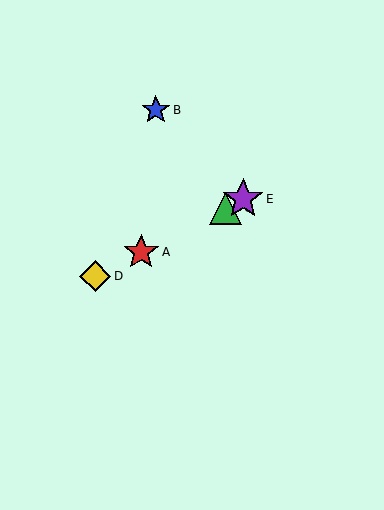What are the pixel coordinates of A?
Object A is at (141, 252).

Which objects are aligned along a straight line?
Objects A, C, D, E are aligned along a straight line.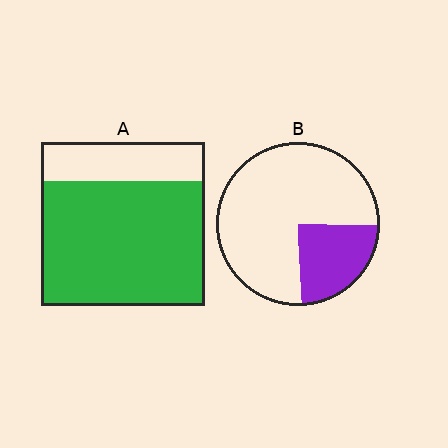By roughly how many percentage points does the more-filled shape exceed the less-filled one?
By roughly 50 percentage points (A over B).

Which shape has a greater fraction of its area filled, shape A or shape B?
Shape A.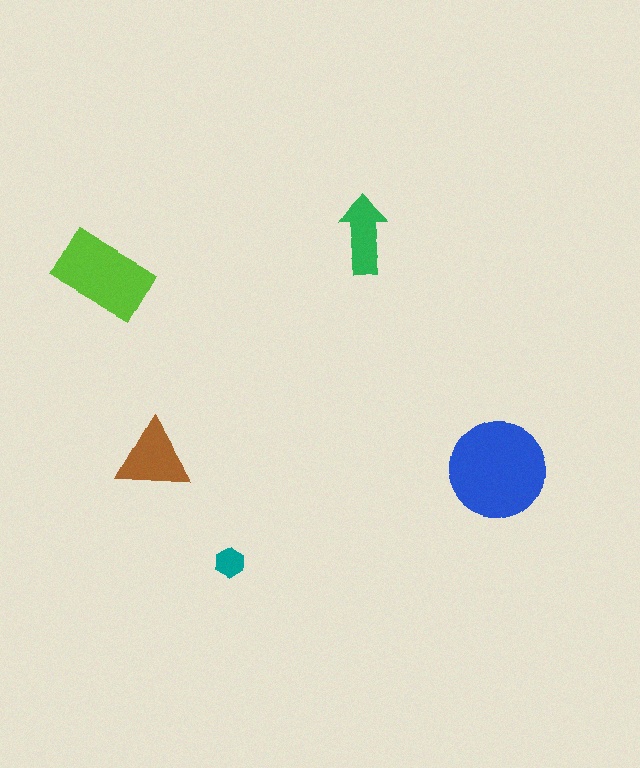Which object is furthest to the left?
The lime rectangle is leftmost.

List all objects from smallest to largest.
The teal hexagon, the green arrow, the brown triangle, the lime rectangle, the blue circle.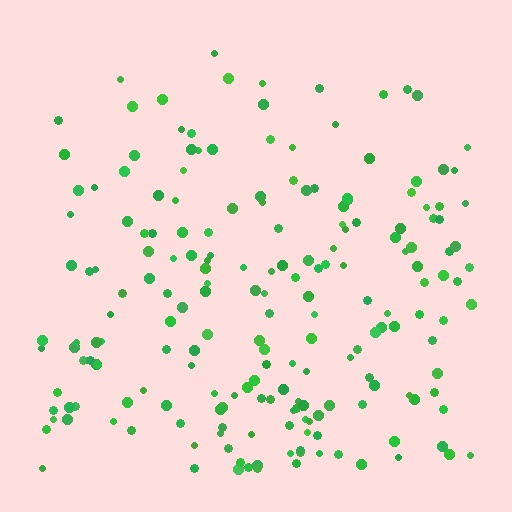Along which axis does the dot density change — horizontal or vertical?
Vertical.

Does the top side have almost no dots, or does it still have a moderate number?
Still a moderate number, just noticeably fewer than the bottom.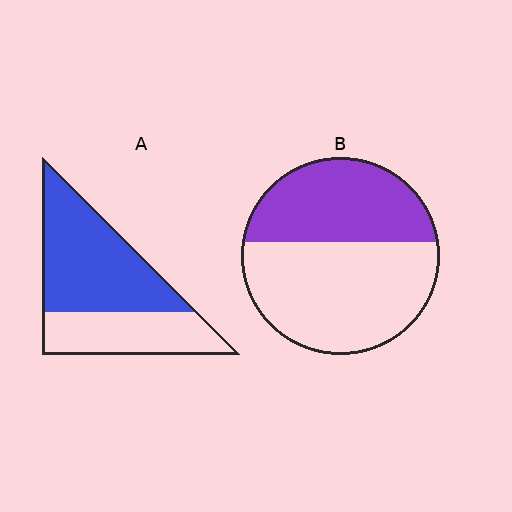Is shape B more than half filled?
No.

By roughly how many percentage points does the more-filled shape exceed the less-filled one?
By roughly 20 percentage points (A over B).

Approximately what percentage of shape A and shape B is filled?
A is approximately 60% and B is approximately 40%.